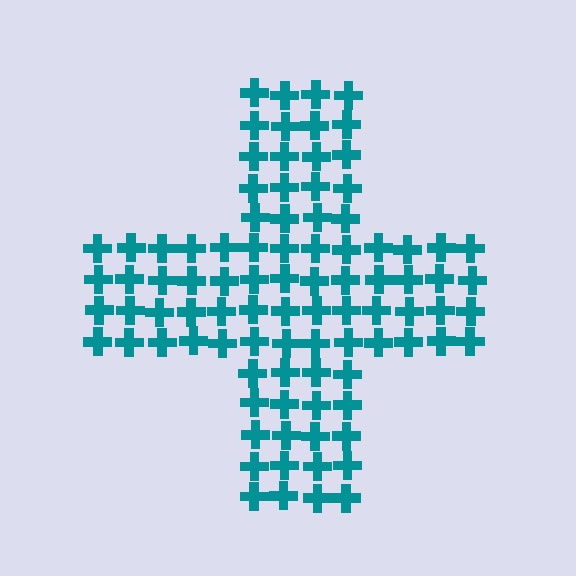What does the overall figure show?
The overall figure shows a cross.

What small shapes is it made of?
It is made of small crosses.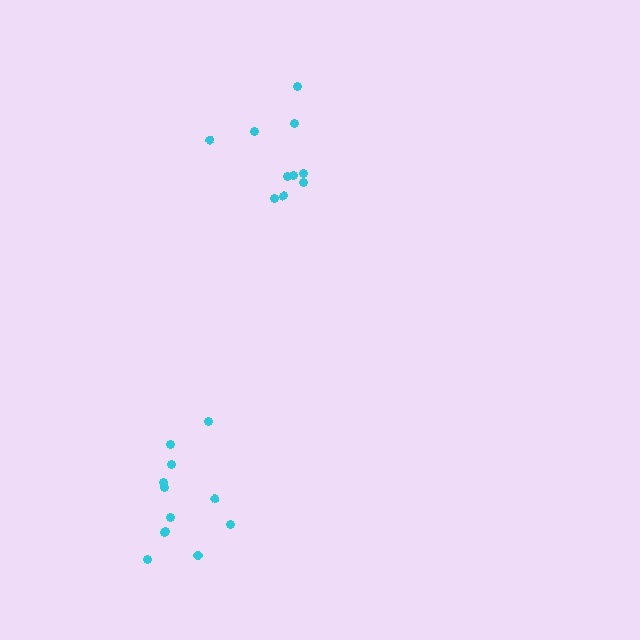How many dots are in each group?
Group 1: 12 dots, Group 2: 10 dots (22 total).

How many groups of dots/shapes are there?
There are 2 groups.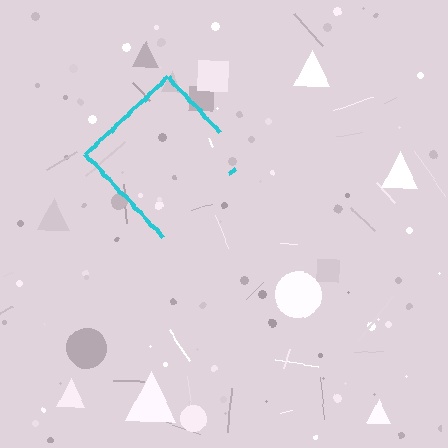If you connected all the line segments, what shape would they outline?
They would outline a diamond.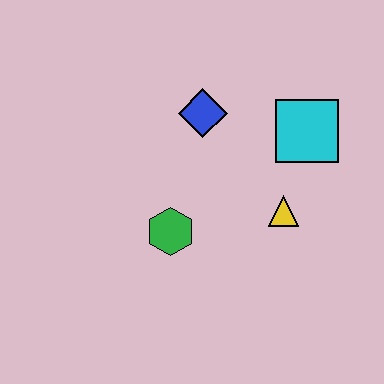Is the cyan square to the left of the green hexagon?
No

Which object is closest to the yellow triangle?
The cyan square is closest to the yellow triangle.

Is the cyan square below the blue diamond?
Yes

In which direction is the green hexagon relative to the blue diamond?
The green hexagon is below the blue diamond.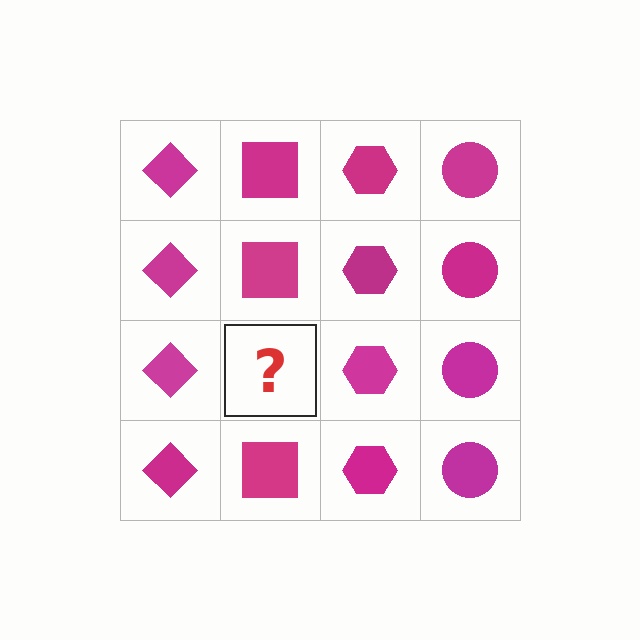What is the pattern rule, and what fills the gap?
The rule is that each column has a consistent shape. The gap should be filled with a magenta square.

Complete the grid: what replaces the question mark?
The question mark should be replaced with a magenta square.